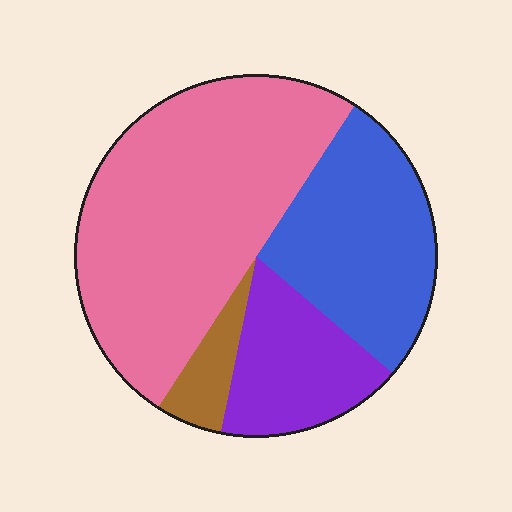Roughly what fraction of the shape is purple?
Purple covers 17% of the shape.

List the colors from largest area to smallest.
From largest to smallest: pink, blue, purple, brown.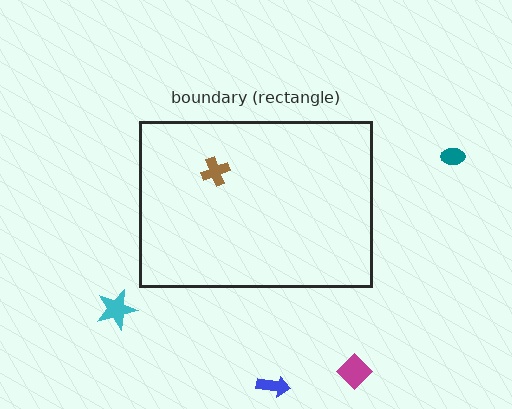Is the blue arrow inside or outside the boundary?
Outside.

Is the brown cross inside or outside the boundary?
Inside.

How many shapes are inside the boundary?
1 inside, 4 outside.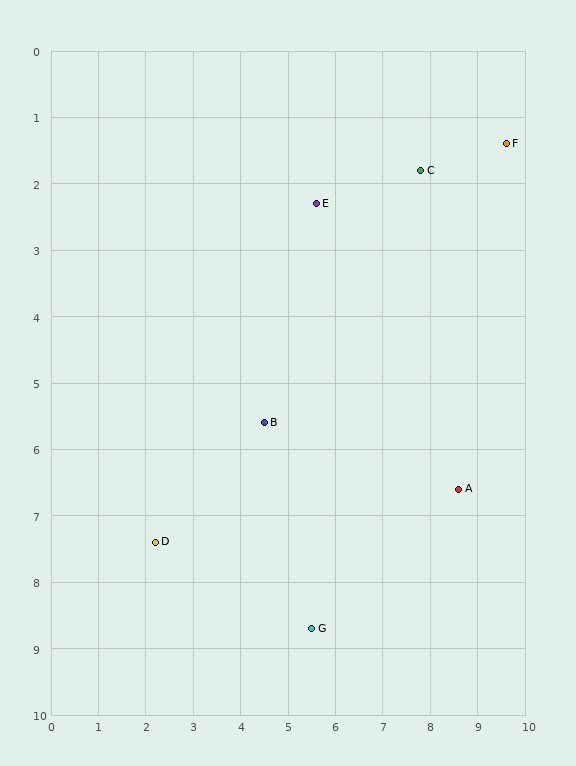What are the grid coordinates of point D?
Point D is at approximately (2.2, 7.4).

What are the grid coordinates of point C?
Point C is at approximately (7.8, 1.8).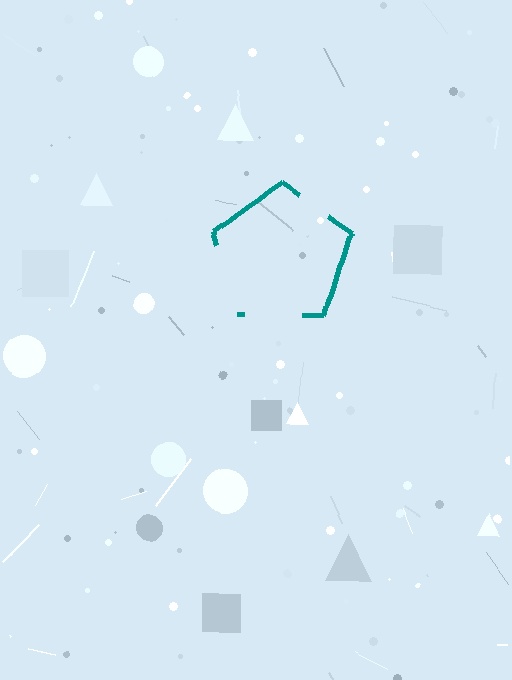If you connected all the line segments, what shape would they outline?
They would outline a pentagon.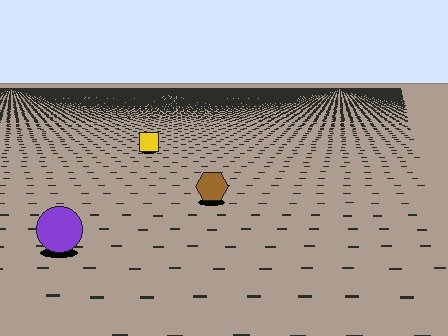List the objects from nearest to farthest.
From nearest to farthest: the purple circle, the brown hexagon, the yellow square.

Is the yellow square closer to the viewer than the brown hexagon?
No. The brown hexagon is closer — you can tell from the texture gradient: the ground texture is coarser near it.